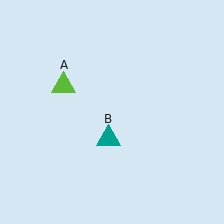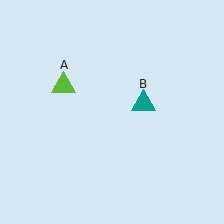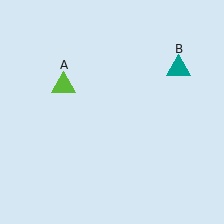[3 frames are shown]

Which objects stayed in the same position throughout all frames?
Lime triangle (object A) remained stationary.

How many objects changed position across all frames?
1 object changed position: teal triangle (object B).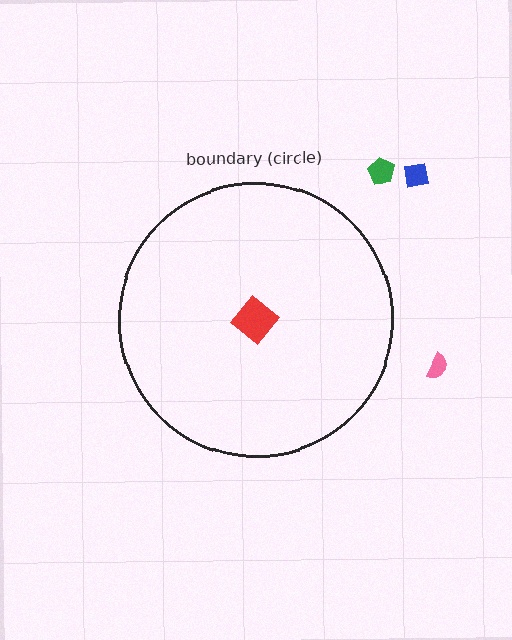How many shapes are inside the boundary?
1 inside, 3 outside.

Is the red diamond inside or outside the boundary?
Inside.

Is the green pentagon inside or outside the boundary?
Outside.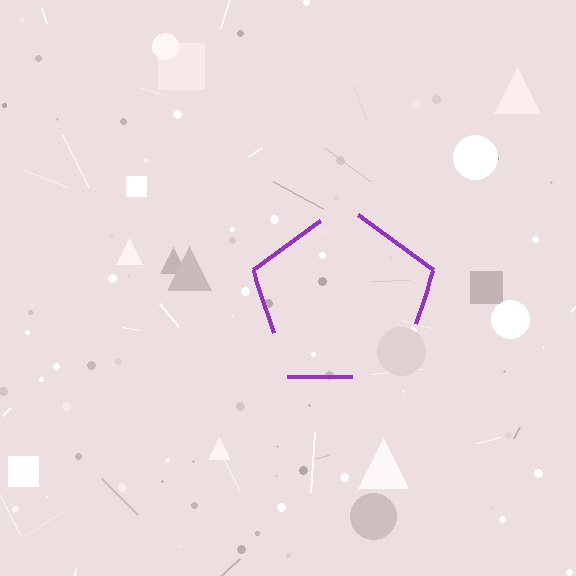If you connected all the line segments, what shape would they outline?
They would outline a pentagon.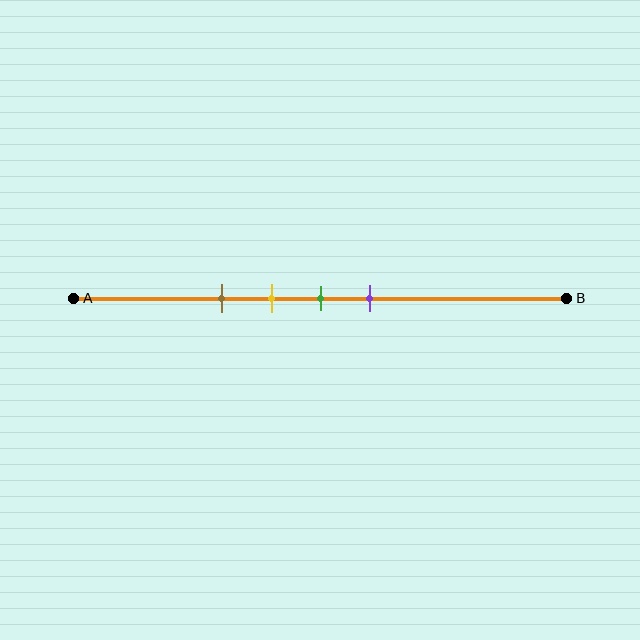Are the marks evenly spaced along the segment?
Yes, the marks are approximately evenly spaced.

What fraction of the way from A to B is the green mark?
The green mark is approximately 50% (0.5) of the way from A to B.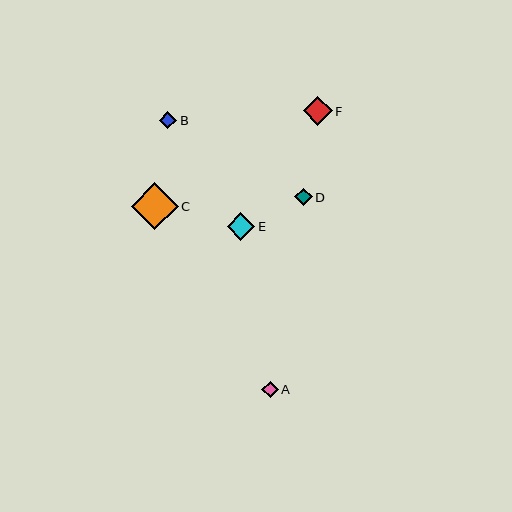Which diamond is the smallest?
Diamond A is the smallest with a size of approximately 16 pixels.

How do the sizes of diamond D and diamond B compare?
Diamond D and diamond B are approximately the same size.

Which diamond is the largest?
Diamond C is the largest with a size of approximately 47 pixels.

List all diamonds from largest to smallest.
From largest to smallest: C, F, E, D, B, A.